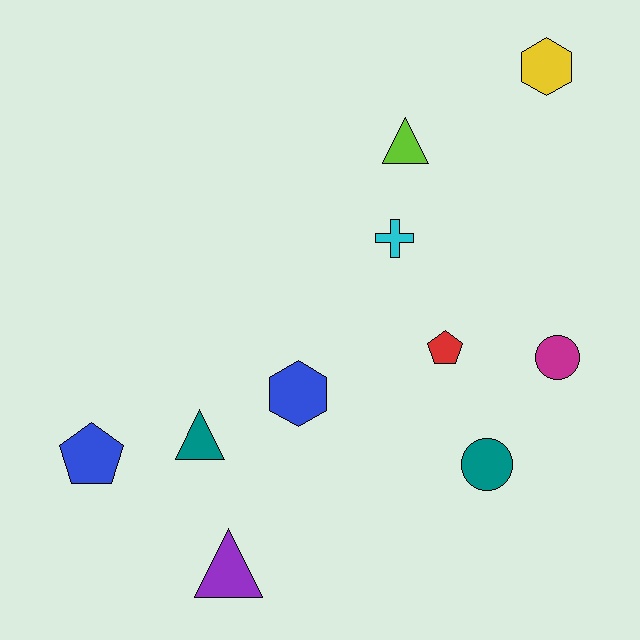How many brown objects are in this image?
There are no brown objects.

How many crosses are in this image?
There is 1 cross.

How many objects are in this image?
There are 10 objects.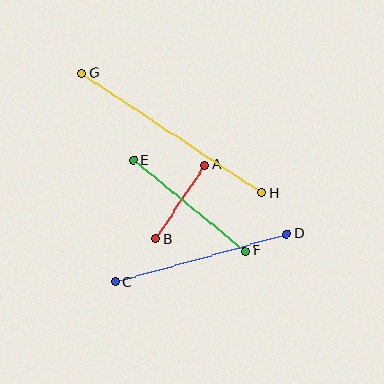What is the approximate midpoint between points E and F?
The midpoint is at approximately (189, 206) pixels.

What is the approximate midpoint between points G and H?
The midpoint is at approximately (172, 133) pixels.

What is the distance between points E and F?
The distance is approximately 144 pixels.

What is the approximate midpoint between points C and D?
The midpoint is at approximately (201, 258) pixels.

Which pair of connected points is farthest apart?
Points G and H are farthest apart.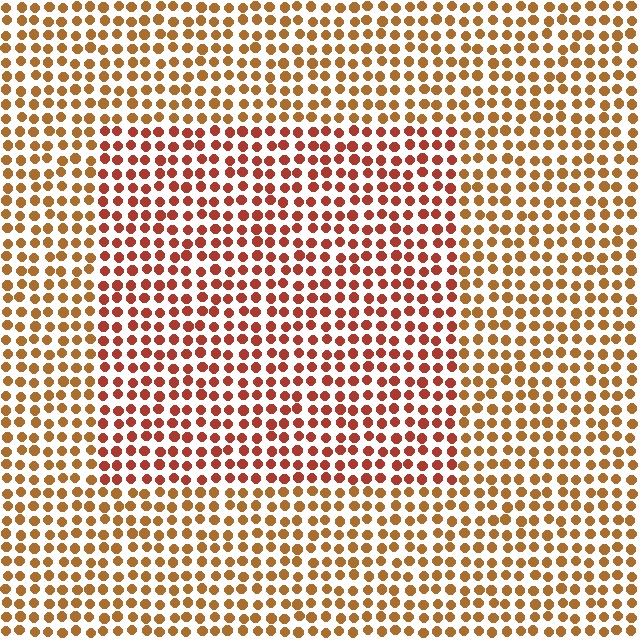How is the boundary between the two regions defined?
The boundary is defined purely by a slight shift in hue (about 27 degrees). Spacing, size, and orientation are identical on both sides.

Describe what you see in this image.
The image is filled with small brown elements in a uniform arrangement. A rectangle-shaped region is visible where the elements are tinted to a slightly different hue, forming a subtle color boundary.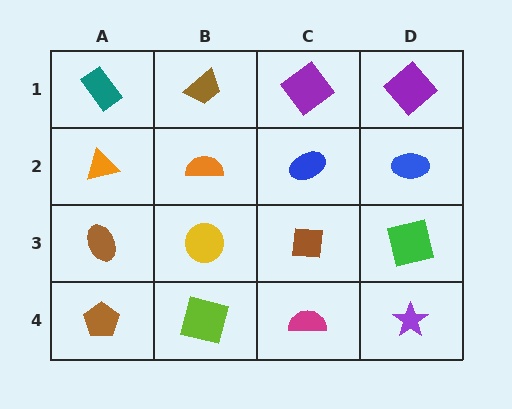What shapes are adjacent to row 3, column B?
An orange semicircle (row 2, column B), a lime square (row 4, column B), a brown ellipse (row 3, column A), a brown square (row 3, column C).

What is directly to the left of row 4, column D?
A magenta semicircle.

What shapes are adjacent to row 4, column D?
A green square (row 3, column D), a magenta semicircle (row 4, column C).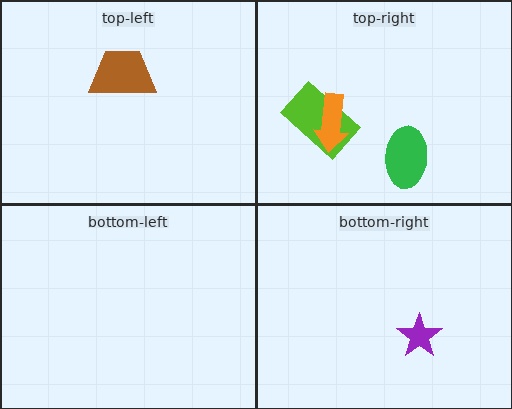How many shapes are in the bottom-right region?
1.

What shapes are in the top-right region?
The lime rectangle, the green ellipse, the orange arrow.